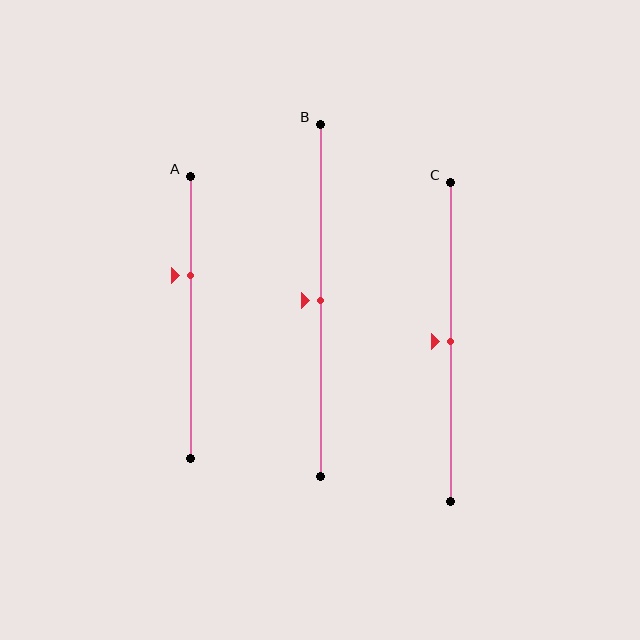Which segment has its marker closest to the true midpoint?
Segment B has its marker closest to the true midpoint.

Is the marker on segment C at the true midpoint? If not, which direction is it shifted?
Yes, the marker on segment C is at the true midpoint.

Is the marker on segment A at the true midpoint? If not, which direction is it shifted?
No, the marker on segment A is shifted upward by about 15% of the segment length.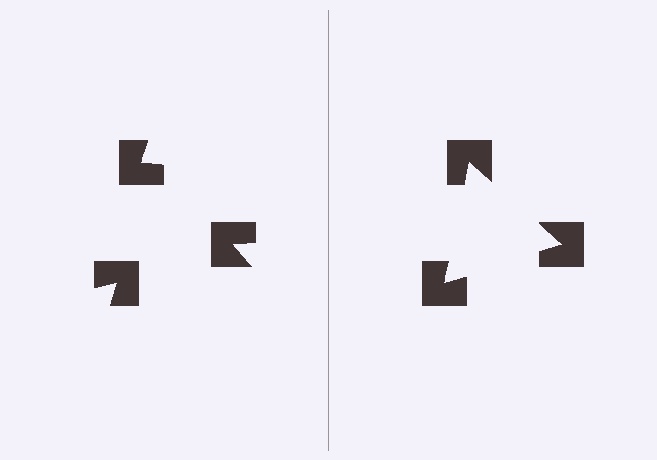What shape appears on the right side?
An illusory triangle.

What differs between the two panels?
The notched squares are positioned identically on both sides; only the wedge orientations differ. On the right they align to a triangle; on the left they are misaligned.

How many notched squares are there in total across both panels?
6 — 3 on each side.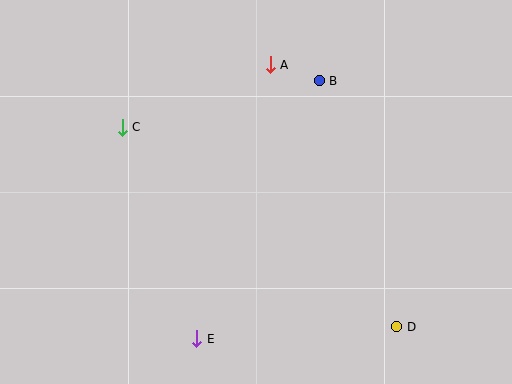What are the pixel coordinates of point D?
Point D is at (397, 327).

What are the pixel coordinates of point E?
Point E is at (197, 339).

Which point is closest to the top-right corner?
Point B is closest to the top-right corner.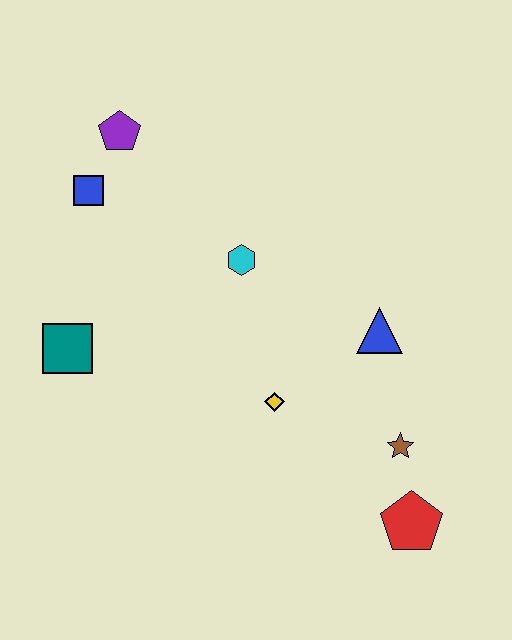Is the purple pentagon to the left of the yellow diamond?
Yes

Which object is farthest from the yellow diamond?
The purple pentagon is farthest from the yellow diamond.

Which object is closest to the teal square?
The blue square is closest to the teal square.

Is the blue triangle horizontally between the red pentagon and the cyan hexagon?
Yes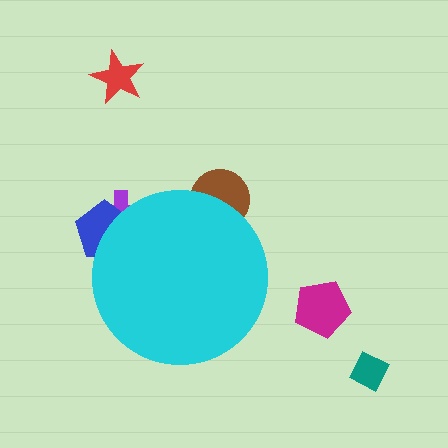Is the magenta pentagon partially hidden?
No, the magenta pentagon is fully visible.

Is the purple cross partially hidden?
Yes, the purple cross is partially hidden behind the cyan circle.